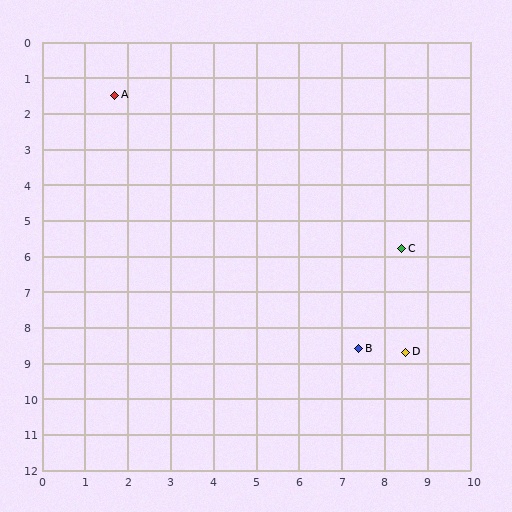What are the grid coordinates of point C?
Point C is at approximately (8.4, 5.8).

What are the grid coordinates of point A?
Point A is at approximately (1.7, 1.5).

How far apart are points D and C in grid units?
Points D and C are about 2.9 grid units apart.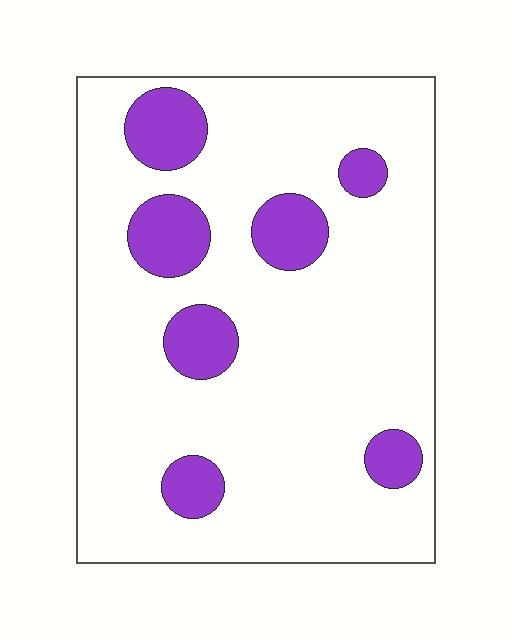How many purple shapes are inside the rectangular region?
7.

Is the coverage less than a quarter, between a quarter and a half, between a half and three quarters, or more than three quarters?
Less than a quarter.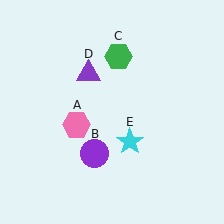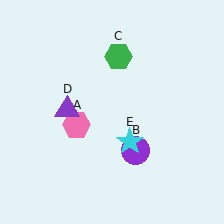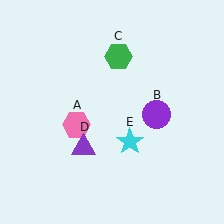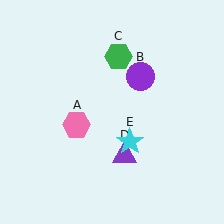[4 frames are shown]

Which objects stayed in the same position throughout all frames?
Pink hexagon (object A) and green hexagon (object C) and cyan star (object E) remained stationary.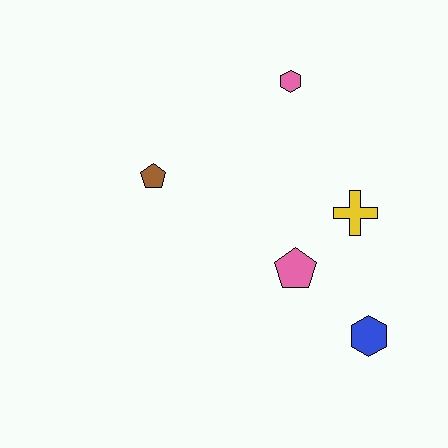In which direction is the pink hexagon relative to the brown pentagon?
The pink hexagon is to the right of the brown pentagon.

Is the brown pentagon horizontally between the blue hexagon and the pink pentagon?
No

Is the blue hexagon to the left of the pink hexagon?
No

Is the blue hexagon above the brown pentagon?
No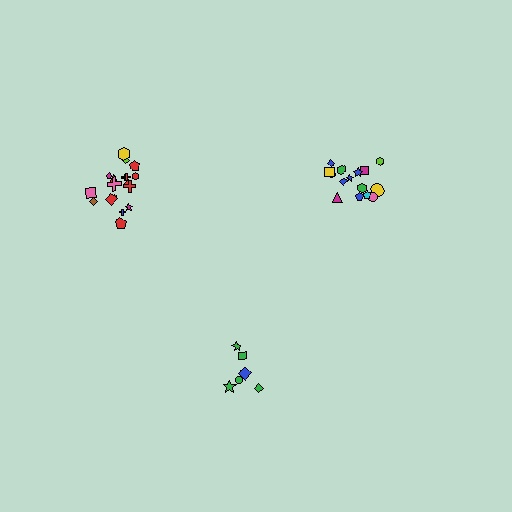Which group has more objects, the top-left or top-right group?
The top-left group.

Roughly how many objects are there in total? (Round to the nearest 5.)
Roughly 40 objects in total.